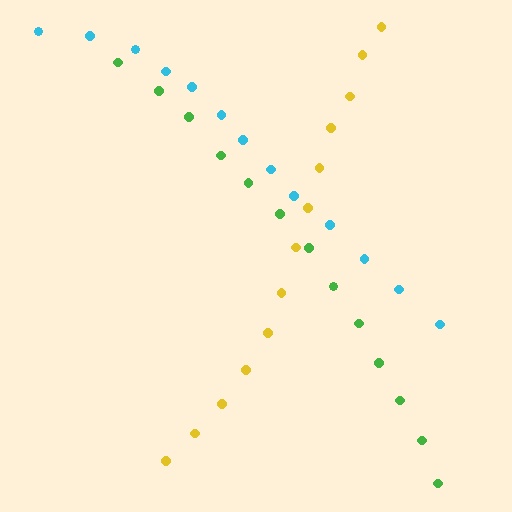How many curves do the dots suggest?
There are 3 distinct paths.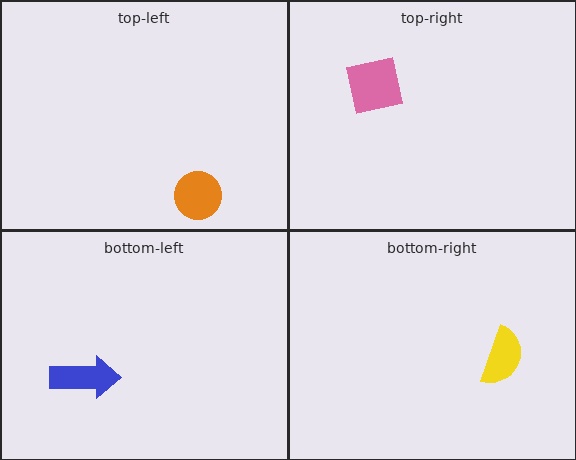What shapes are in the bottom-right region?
The yellow semicircle.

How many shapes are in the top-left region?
1.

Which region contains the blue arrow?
The bottom-left region.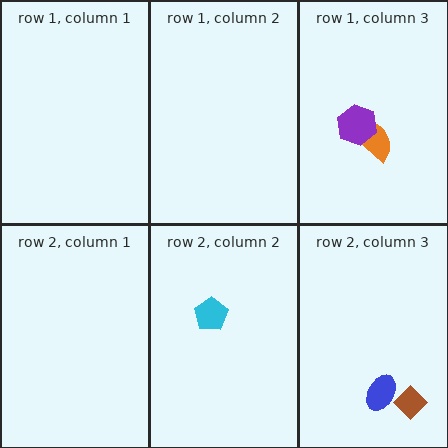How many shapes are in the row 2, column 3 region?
2.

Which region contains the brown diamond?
The row 2, column 3 region.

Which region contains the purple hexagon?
The row 1, column 3 region.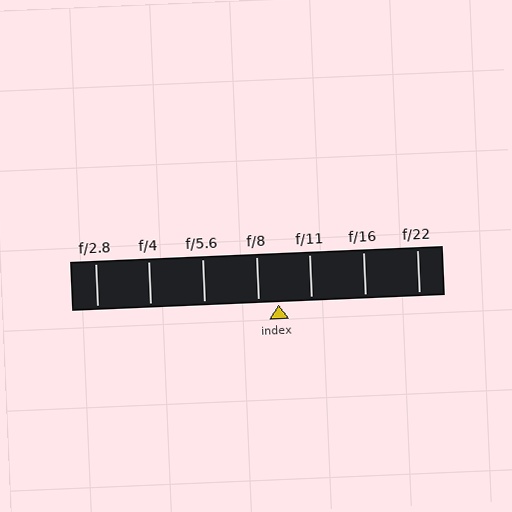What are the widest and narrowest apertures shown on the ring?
The widest aperture shown is f/2.8 and the narrowest is f/22.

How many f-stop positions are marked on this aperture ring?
There are 7 f-stop positions marked.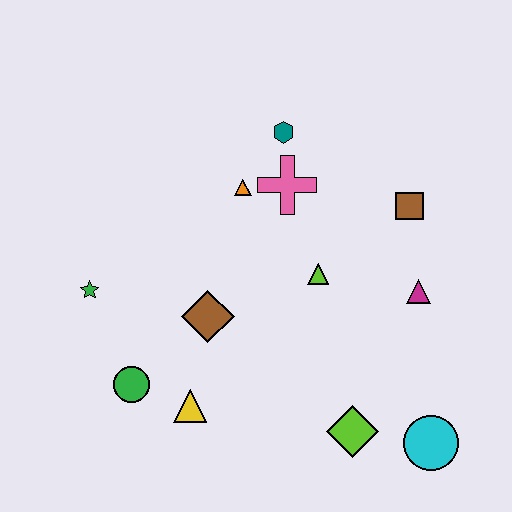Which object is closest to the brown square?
The magenta triangle is closest to the brown square.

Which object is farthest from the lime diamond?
The teal hexagon is farthest from the lime diamond.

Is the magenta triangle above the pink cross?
No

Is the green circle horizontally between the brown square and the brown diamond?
No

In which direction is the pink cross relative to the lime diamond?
The pink cross is above the lime diamond.